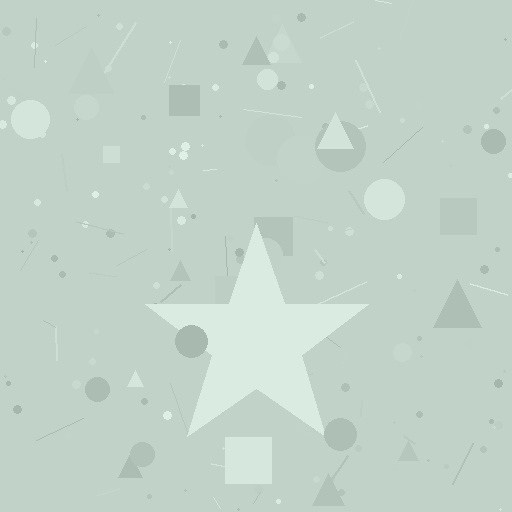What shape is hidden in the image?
A star is hidden in the image.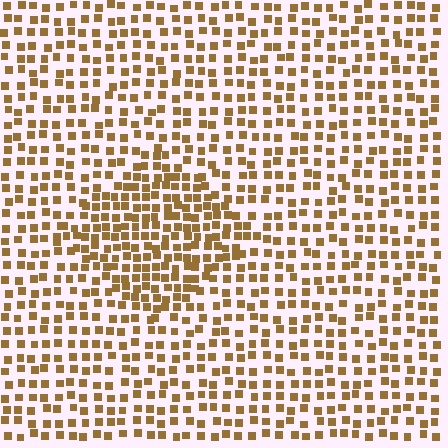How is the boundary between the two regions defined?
The boundary is defined by a change in element density (approximately 1.7x ratio). All elements are the same color, size, and shape.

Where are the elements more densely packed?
The elements are more densely packed inside the diamond boundary.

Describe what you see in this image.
The image contains small brown elements arranged at two different densities. A diamond-shaped region is visible where the elements are more densely packed than the surrounding area.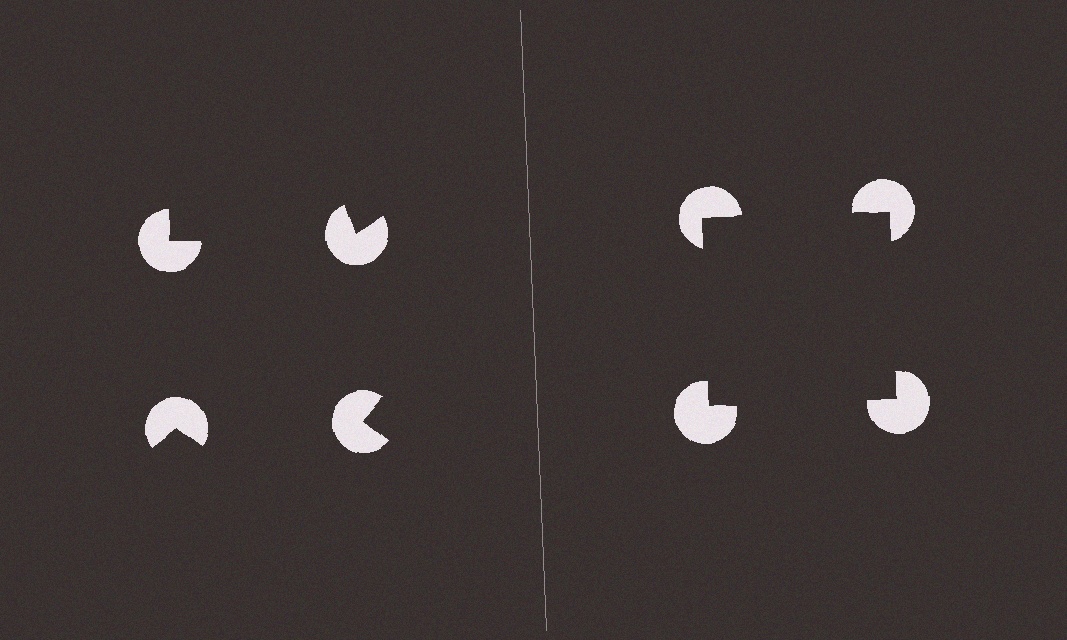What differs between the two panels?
The pac-man discs are positioned identically on both sides; only the wedge orientations differ. On the right they align to a square; on the left they are misaligned.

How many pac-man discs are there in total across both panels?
8 — 4 on each side.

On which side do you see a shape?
An illusory square appears on the right side. On the left side the wedge cuts are rotated, so no coherent shape forms.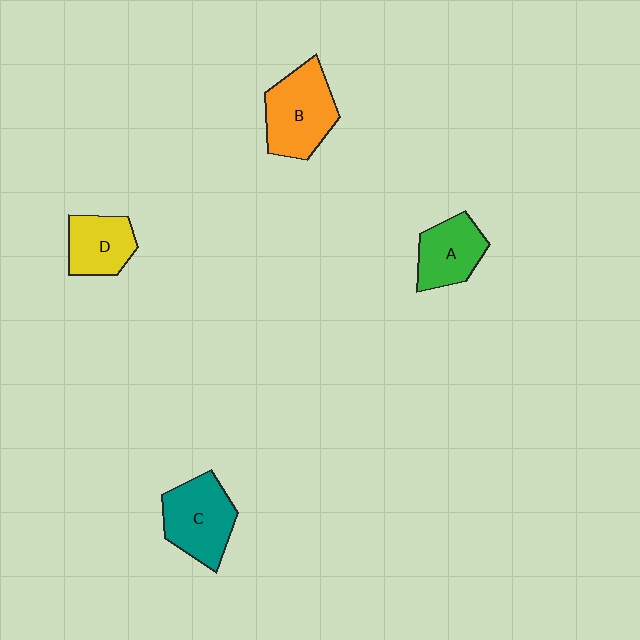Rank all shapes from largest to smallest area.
From largest to smallest: B (orange), C (teal), A (green), D (yellow).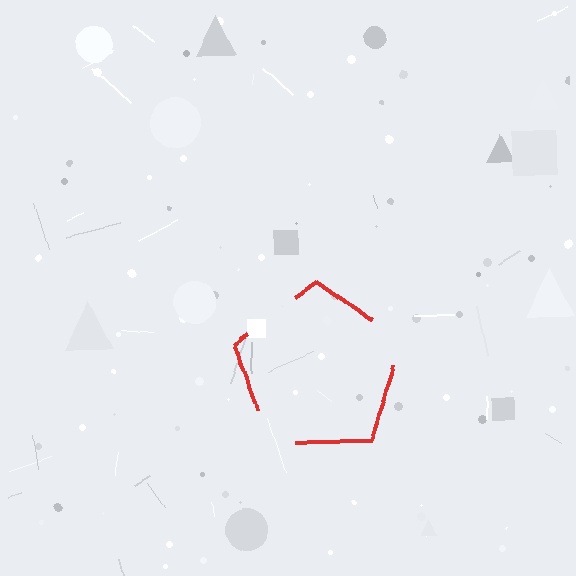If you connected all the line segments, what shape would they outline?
They would outline a pentagon.